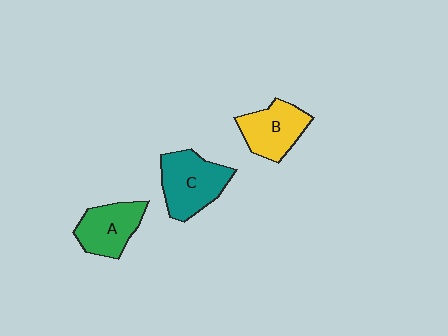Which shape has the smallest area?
Shape A (green).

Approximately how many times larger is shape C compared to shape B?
Approximately 1.2 times.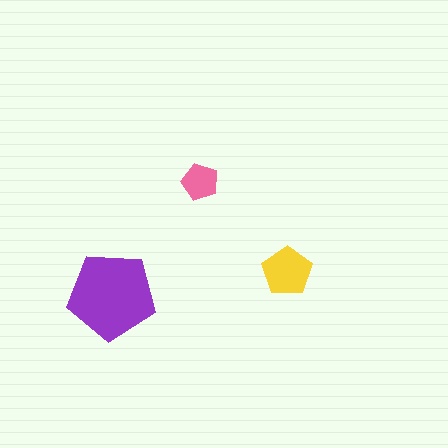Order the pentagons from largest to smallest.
the purple one, the yellow one, the pink one.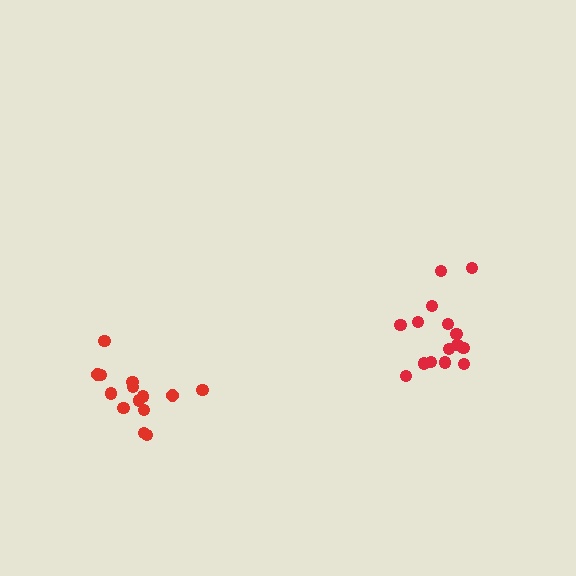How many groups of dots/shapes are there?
There are 2 groups.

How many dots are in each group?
Group 1: 15 dots, Group 2: 14 dots (29 total).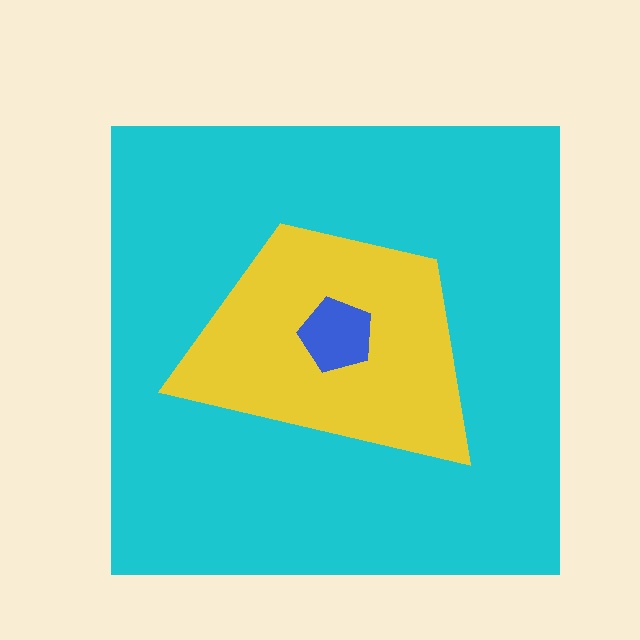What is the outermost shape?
The cyan square.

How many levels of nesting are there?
3.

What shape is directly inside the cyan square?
The yellow trapezoid.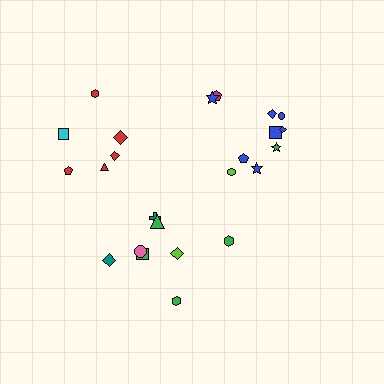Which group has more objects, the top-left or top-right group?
The top-right group.